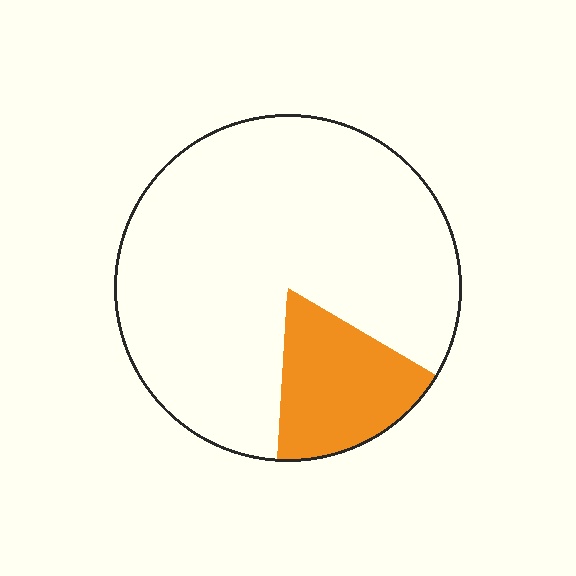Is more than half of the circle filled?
No.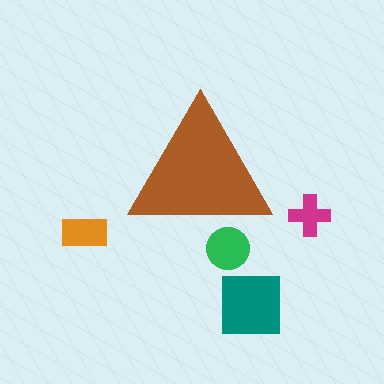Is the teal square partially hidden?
No, the teal square is fully visible.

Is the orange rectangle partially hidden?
No, the orange rectangle is fully visible.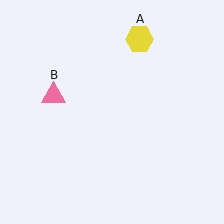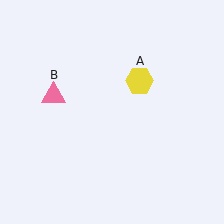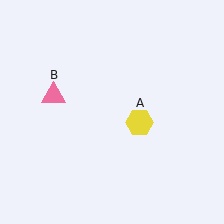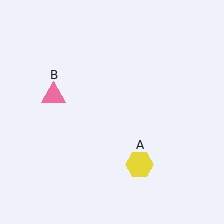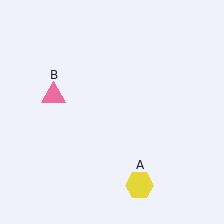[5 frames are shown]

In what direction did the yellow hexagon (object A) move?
The yellow hexagon (object A) moved down.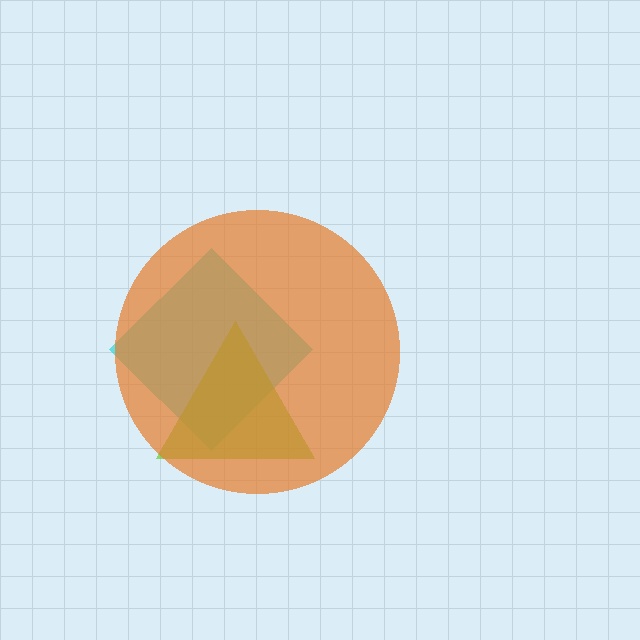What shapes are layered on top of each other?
The layered shapes are: a cyan diamond, a lime triangle, an orange circle.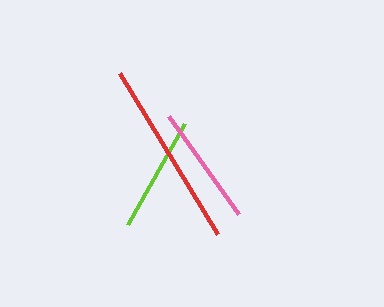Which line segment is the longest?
The red line is the longest at approximately 189 pixels.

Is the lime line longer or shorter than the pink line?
The pink line is longer than the lime line.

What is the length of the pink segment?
The pink segment is approximately 120 pixels long.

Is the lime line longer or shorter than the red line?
The red line is longer than the lime line.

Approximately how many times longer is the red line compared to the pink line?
The red line is approximately 1.6 times the length of the pink line.